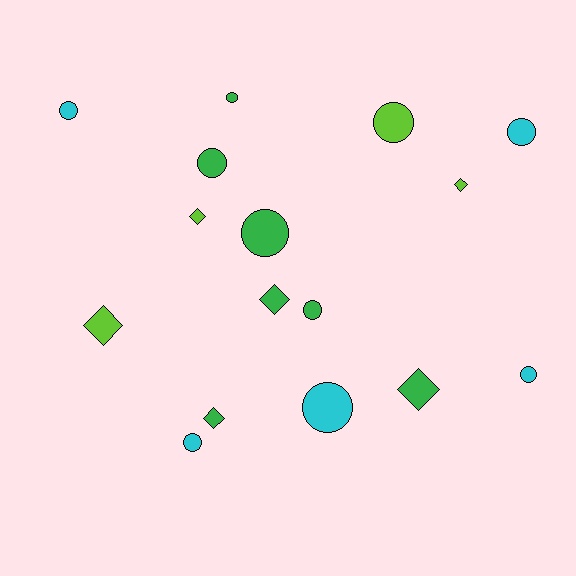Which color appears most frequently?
Green, with 7 objects.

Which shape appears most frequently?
Circle, with 10 objects.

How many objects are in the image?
There are 16 objects.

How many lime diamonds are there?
There are 3 lime diamonds.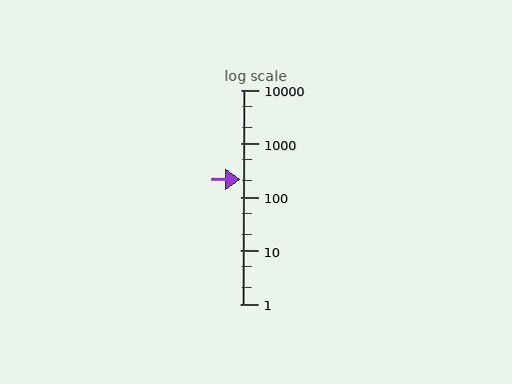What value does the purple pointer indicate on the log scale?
The pointer indicates approximately 210.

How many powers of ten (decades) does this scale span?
The scale spans 4 decades, from 1 to 10000.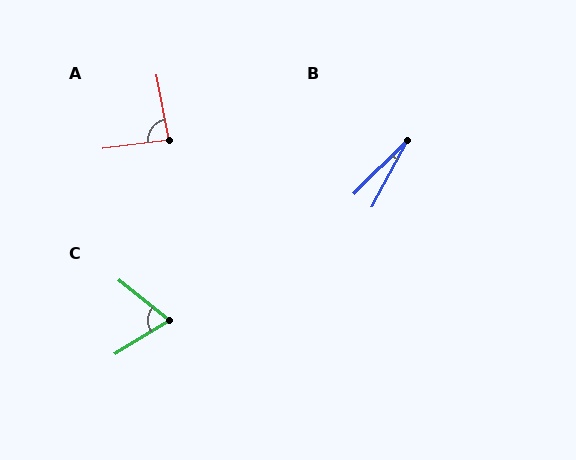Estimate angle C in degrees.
Approximately 70 degrees.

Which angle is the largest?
A, at approximately 86 degrees.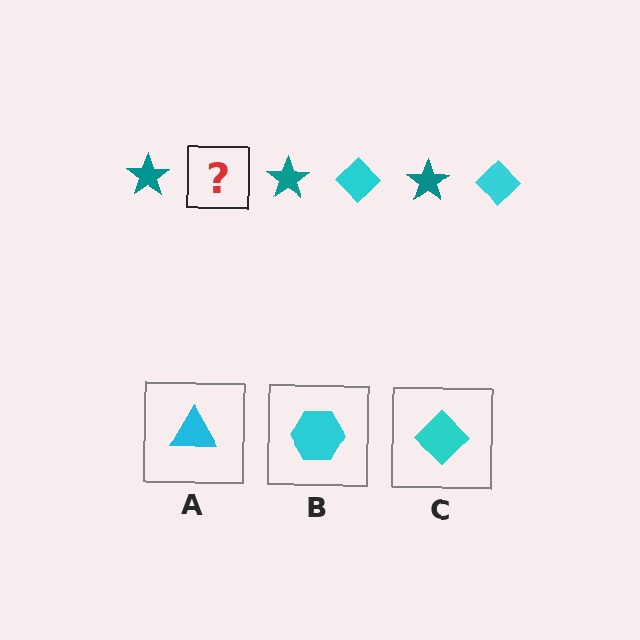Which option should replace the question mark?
Option C.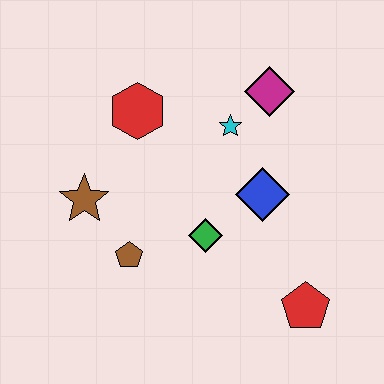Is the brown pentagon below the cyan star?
Yes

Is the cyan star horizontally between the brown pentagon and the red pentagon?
Yes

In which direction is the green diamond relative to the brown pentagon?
The green diamond is to the right of the brown pentagon.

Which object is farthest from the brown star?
The red pentagon is farthest from the brown star.